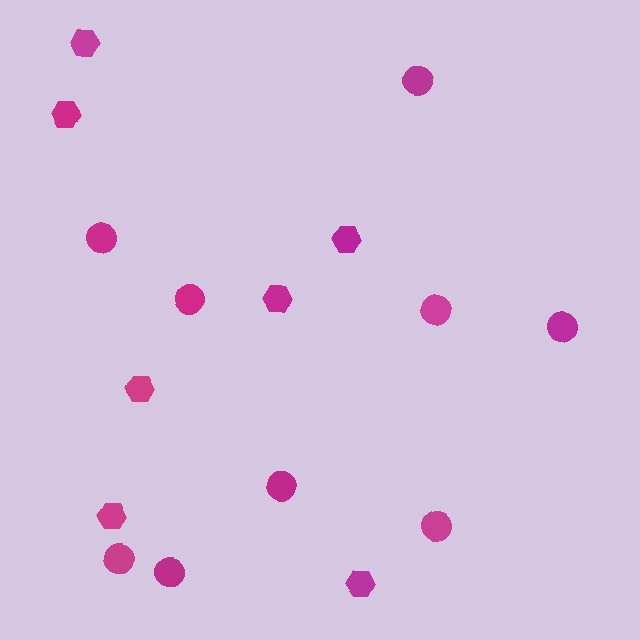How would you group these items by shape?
There are 2 groups: one group of circles (9) and one group of hexagons (7).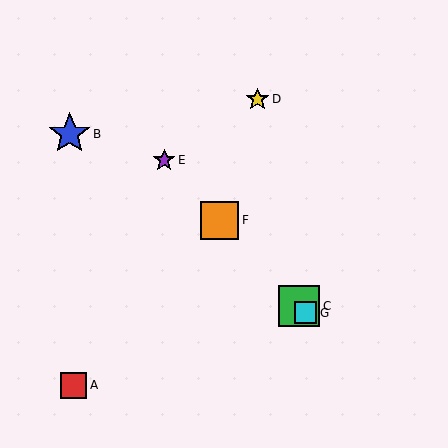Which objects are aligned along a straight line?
Objects C, E, F, G are aligned along a straight line.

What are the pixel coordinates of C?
Object C is at (299, 306).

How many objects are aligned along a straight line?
4 objects (C, E, F, G) are aligned along a straight line.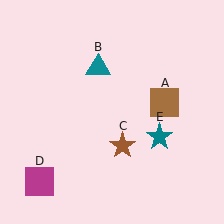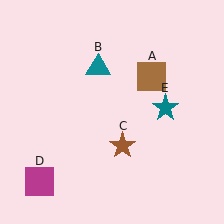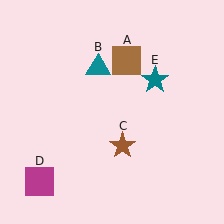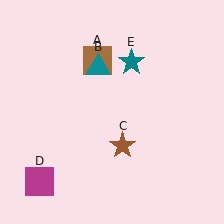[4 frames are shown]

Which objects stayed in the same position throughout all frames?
Teal triangle (object B) and brown star (object C) and magenta square (object D) remained stationary.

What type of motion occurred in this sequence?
The brown square (object A), teal star (object E) rotated counterclockwise around the center of the scene.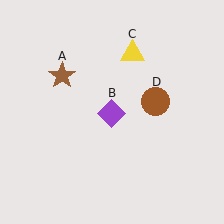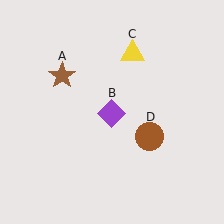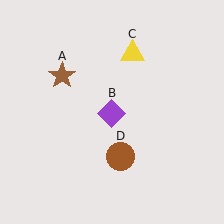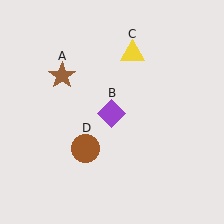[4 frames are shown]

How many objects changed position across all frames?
1 object changed position: brown circle (object D).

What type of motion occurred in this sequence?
The brown circle (object D) rotated clockwise around the center of the scene.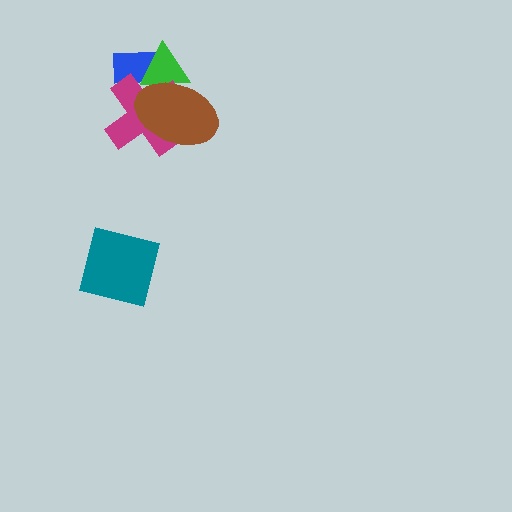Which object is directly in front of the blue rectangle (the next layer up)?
The green triangle is directly in front of the blue rectangle.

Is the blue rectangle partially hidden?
Yes, it is partially covered by another shape.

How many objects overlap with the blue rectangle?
3 objects overlap with the blue rectangle.